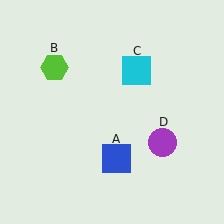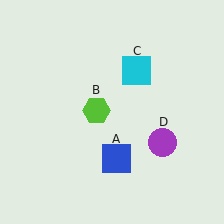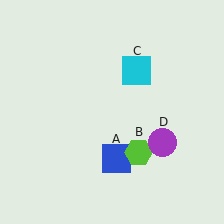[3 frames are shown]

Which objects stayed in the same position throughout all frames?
Blue square (object A) and cyan square (object C) and purple circle (object D) remained stationary.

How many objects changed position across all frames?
1 object changed position: lime hexagon (object B).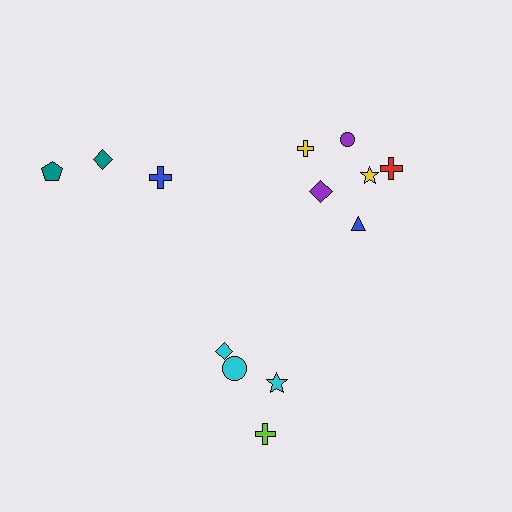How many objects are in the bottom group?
There are 4 objects.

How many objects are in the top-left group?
There are 3 objects.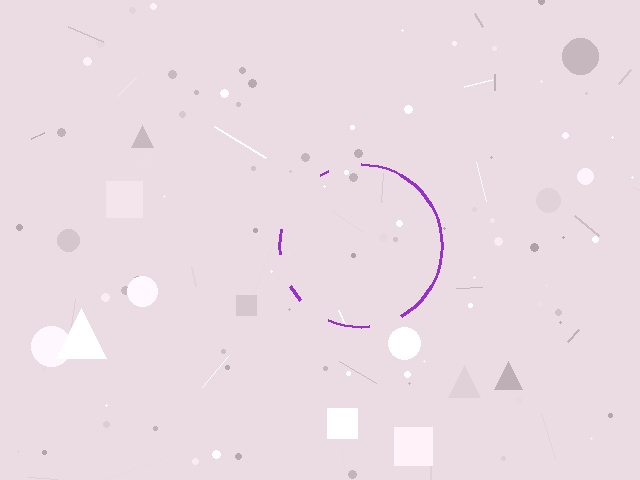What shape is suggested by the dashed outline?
The dashed outline suggests a circle.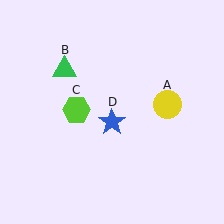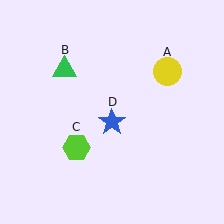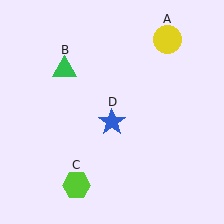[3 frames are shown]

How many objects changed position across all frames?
2 objects changed position: yellow circle (object A), lime hexagon (object C).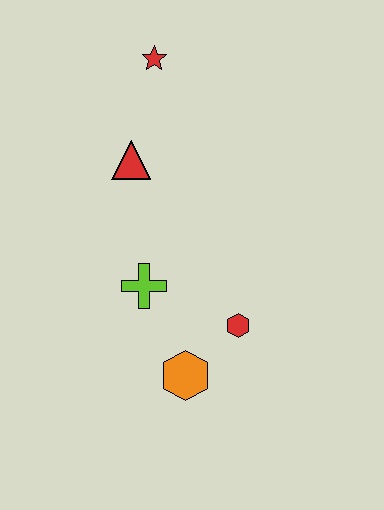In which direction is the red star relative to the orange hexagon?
The red star is above the orange hexagon.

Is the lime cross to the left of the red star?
Yes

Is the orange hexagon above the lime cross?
No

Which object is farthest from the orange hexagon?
The red star is farthest from the orange hexagon.